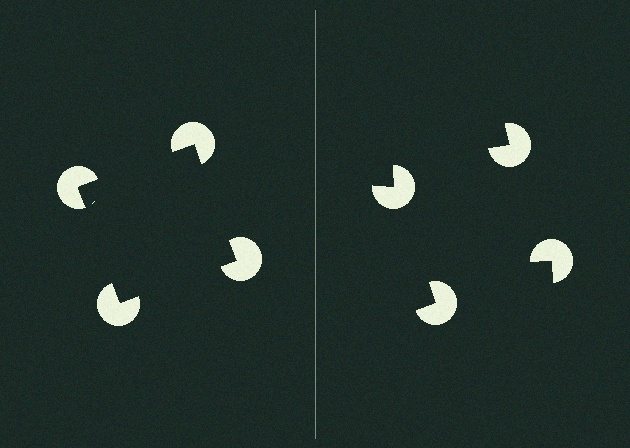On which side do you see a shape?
An illusory square appears on the left side. On the right side the wedge cuts are rotated, so no coherent shape forms.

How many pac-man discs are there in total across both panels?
8 — 4 on each side.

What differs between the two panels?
The pac-man discs are positioned identically on both sides; only the wedge orientations differ. On the left they align to a square; on the right they are misaligned.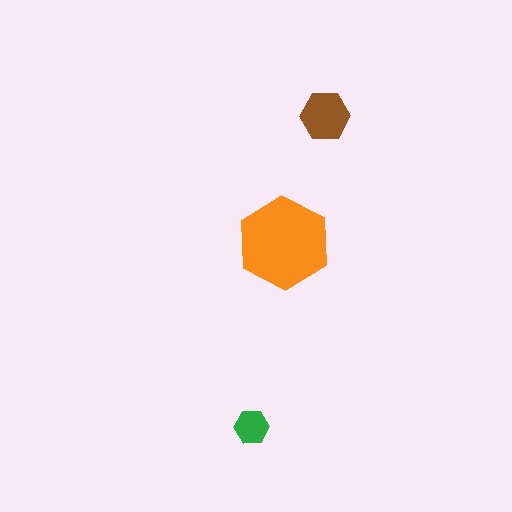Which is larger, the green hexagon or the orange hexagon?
The orange one.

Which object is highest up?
The brown hexagon is topmost.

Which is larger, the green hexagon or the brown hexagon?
The brown one.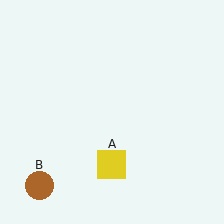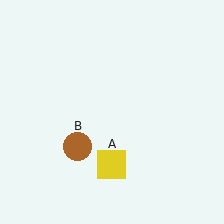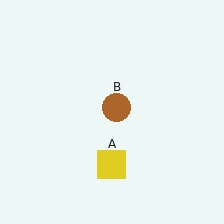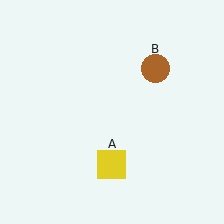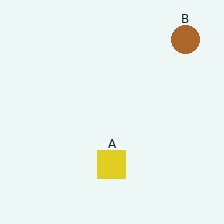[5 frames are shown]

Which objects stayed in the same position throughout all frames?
Yellow square (object A) remained stationary.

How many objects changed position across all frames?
1 object changed position: brown circle (object B).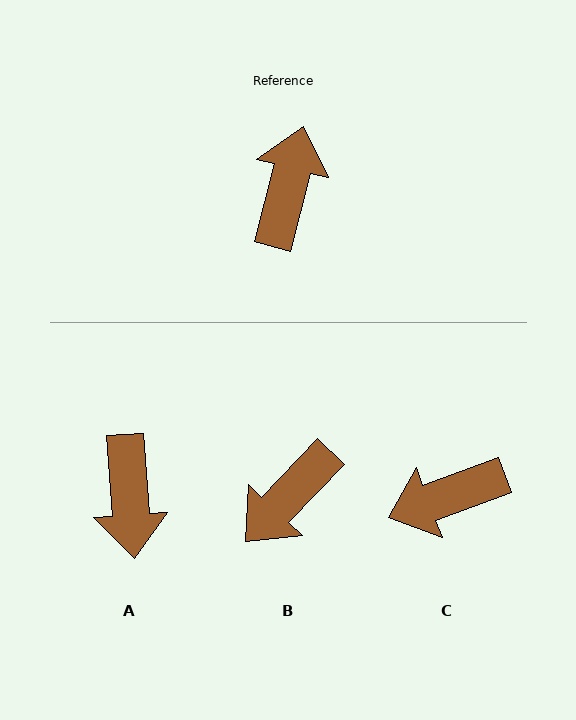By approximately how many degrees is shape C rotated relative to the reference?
Approximately 125 degrees counter-clockwise.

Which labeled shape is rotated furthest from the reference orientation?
A, about 161 degrees away.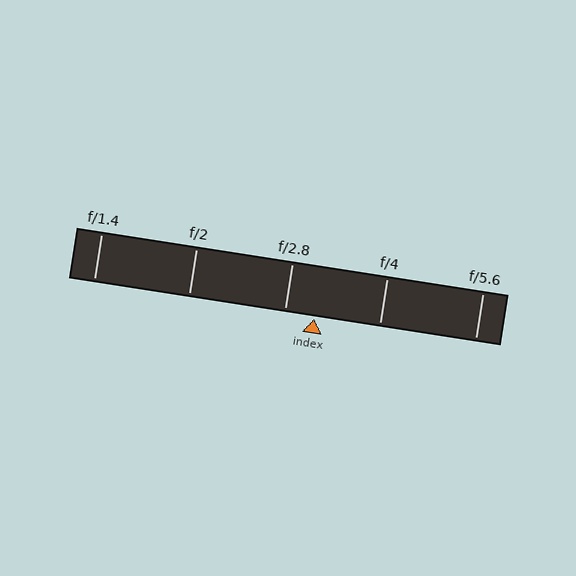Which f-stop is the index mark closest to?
The index mark is closest to f/2.8.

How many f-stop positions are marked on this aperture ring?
There are 5 f-stop positions marked.